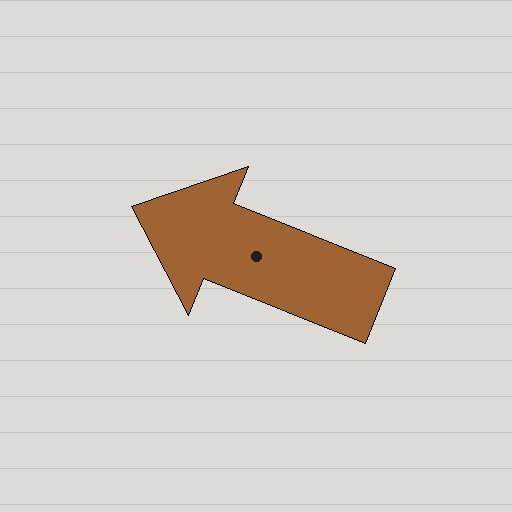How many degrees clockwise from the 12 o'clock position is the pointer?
Approximately 292 degrees.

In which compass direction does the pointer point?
West.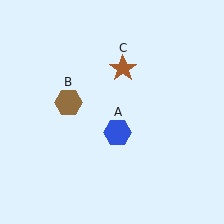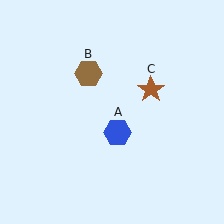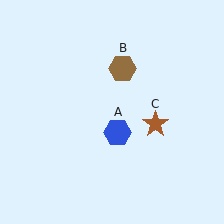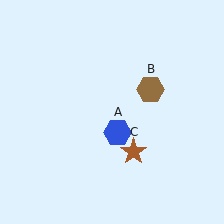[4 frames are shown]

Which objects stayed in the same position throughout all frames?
Blue hexagon (object A) remained stationary.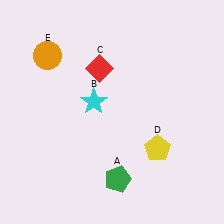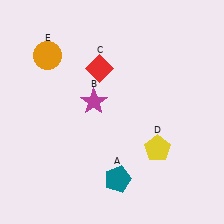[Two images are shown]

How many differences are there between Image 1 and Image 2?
There are 2 differences between the two images.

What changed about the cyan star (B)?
In Image 1, B is cyan. In Image 2, it changed to magenta.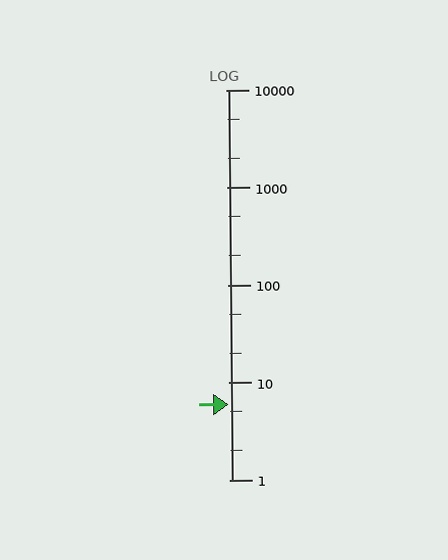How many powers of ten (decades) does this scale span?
The scale spans 4 decades, from 1 to 10000.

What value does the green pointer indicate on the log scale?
The pointer indicates approximately 6.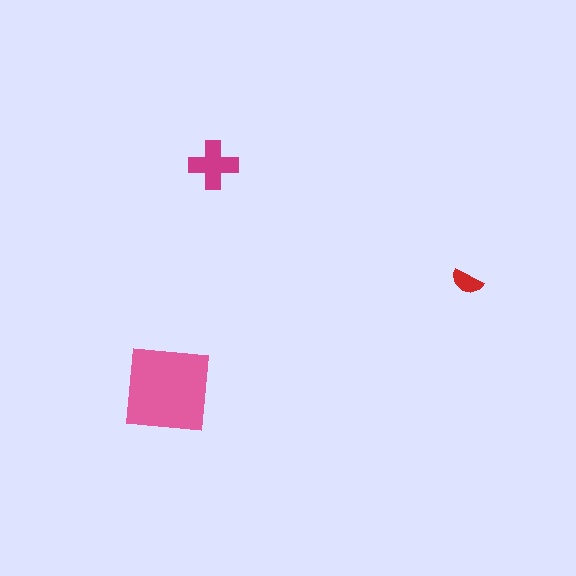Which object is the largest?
The pink square.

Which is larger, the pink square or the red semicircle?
The pink square.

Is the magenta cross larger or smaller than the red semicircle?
Larger.